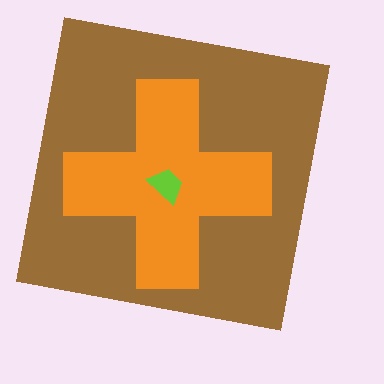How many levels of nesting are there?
3.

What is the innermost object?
The lime trapezoid.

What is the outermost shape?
The brown square.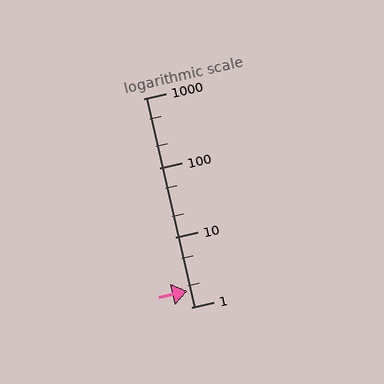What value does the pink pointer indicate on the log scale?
The pointer indicates approximately 1.7.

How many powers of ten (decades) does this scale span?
The scale spans 3 decades, from 1 to 1000.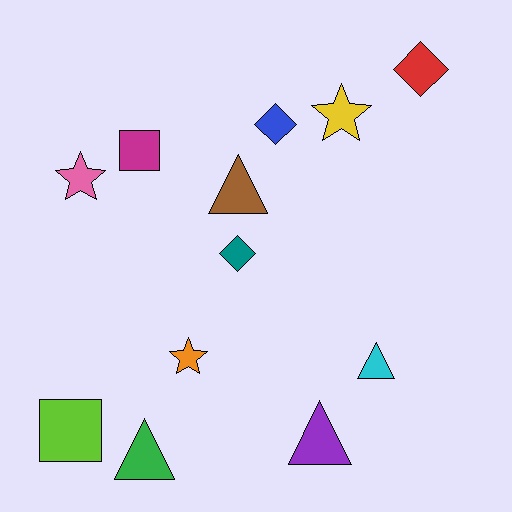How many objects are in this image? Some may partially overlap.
There are 12 objects.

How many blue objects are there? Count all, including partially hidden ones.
There is 1 blue object.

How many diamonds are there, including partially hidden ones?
There are 3 diamonds.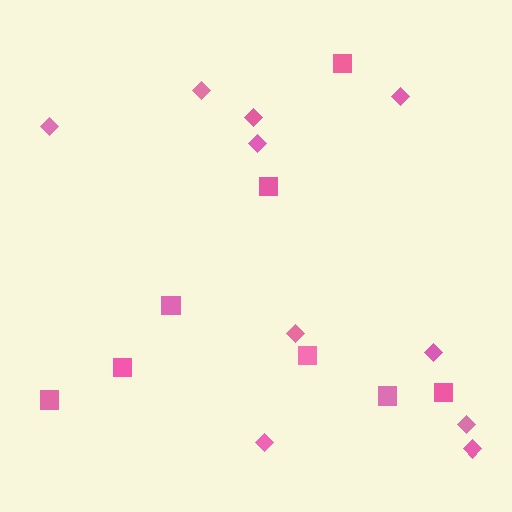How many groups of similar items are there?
There are 2 groups: one group of diamonds (10) and one group of squares (8).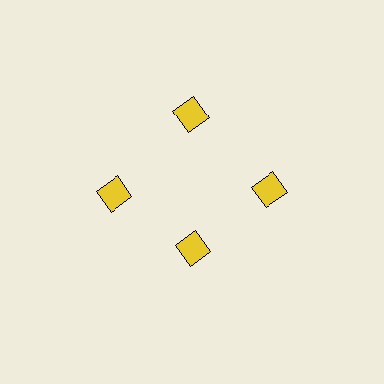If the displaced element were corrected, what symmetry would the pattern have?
It would have 4-fold rotational symmetry — the pattern would map onto itself every 90 degrees.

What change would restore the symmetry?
The symmetry would be restored by moving it outward, back onto the ring so that all 4 squares sit at equal angles and equal distance from the center.